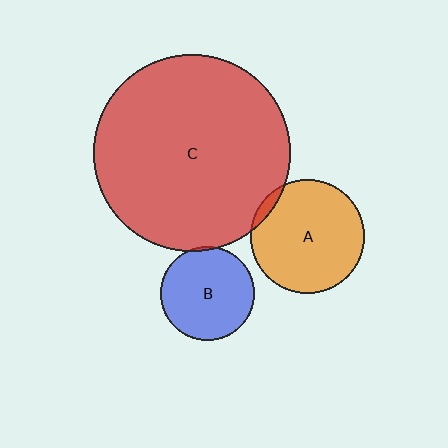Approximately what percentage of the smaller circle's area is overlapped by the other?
Approximately 5%.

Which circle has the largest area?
Circle C (red).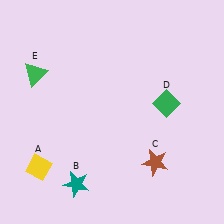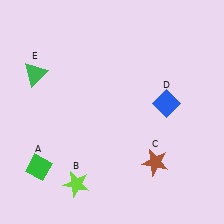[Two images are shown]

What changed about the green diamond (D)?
In Image 1, D is green. In Image 2, it changed to blue.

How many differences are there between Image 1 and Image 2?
There are 3 differences between the two images.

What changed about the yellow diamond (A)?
In Image 1, A is yellow. In Image 2, it changed to green.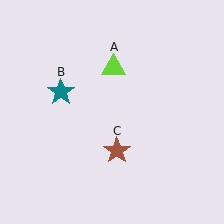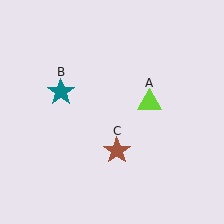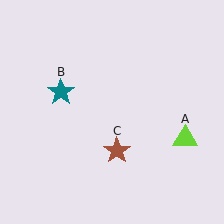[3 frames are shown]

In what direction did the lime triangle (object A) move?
The lime triangle (object A) moved down and to the right.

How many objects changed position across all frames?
1 object changed position: lime triangle (object A).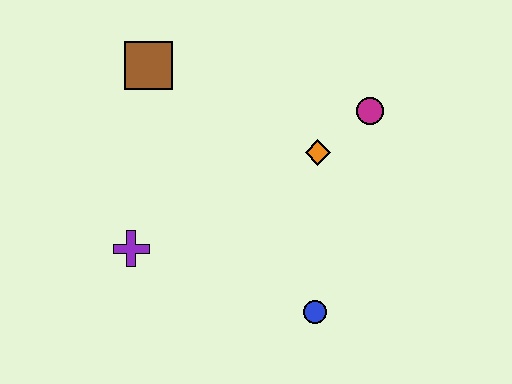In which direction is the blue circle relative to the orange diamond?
The blue circle is below the orange diamond.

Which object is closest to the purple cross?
The brown square is closest to the purple cross.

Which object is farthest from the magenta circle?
The purple cross is farthest from the magenta circle.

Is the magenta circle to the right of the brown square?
Yes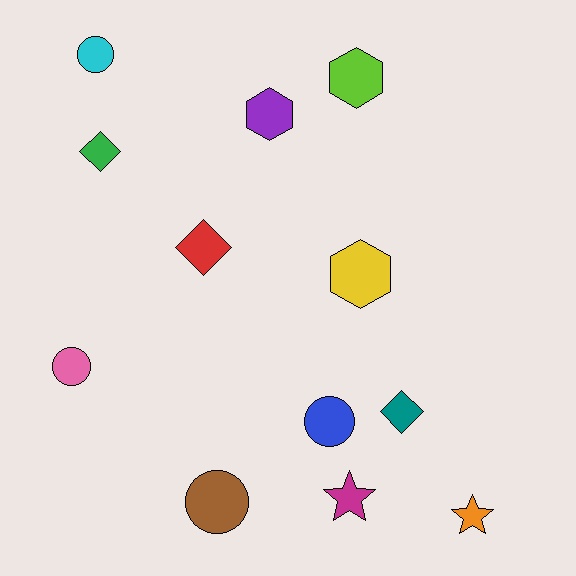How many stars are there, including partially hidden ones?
There are 2 stars.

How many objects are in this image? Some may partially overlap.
There are 12 objects.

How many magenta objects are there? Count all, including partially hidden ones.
There is 1 magenta object.